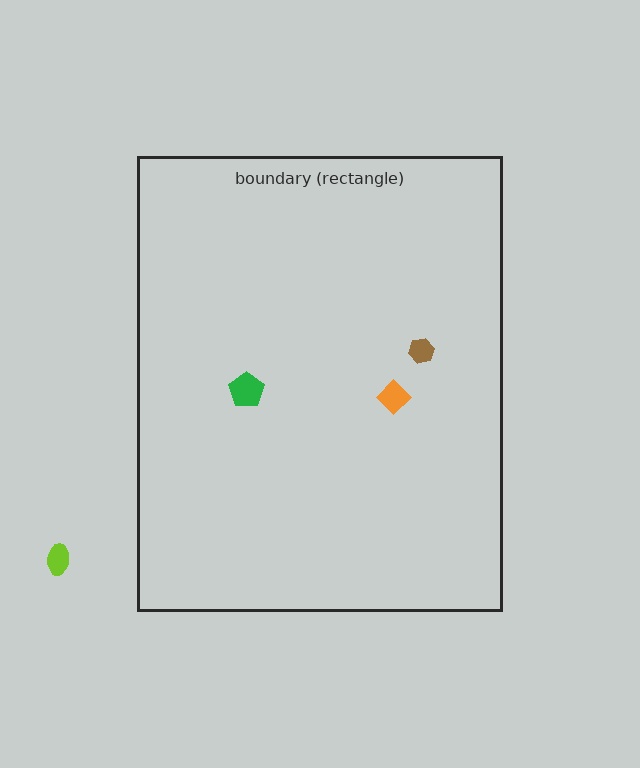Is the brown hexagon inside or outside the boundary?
Inside.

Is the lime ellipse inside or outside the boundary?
Outside.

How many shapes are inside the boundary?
3 inside, 1 outside.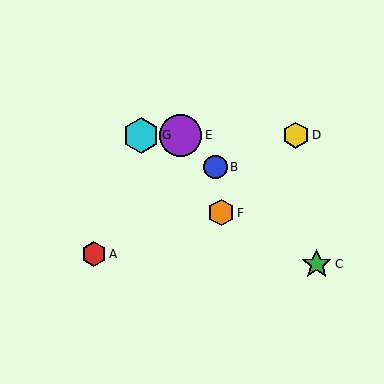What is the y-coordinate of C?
Object C is at y≈264.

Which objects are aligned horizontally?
Objects D, E, G are aligned horizontally.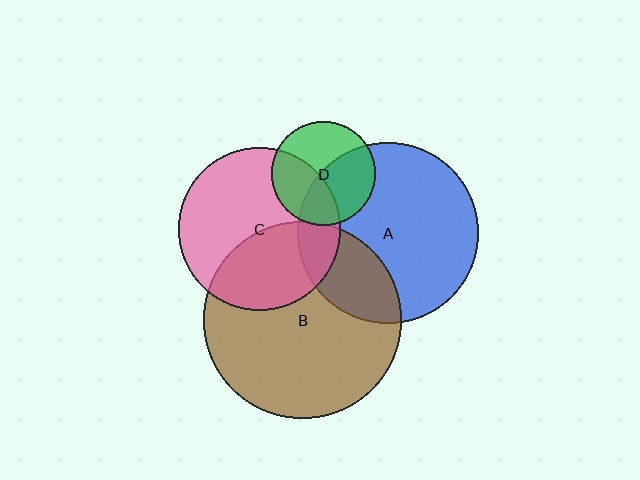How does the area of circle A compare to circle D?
Approximately 3.1 times.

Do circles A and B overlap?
Yes.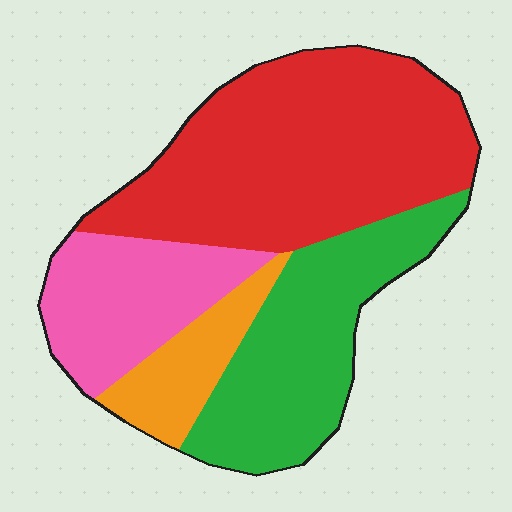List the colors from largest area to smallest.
From largest to smallest: red, green, pink, orange.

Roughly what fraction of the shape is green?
Green takes up about one quarter (1/4) of the shape.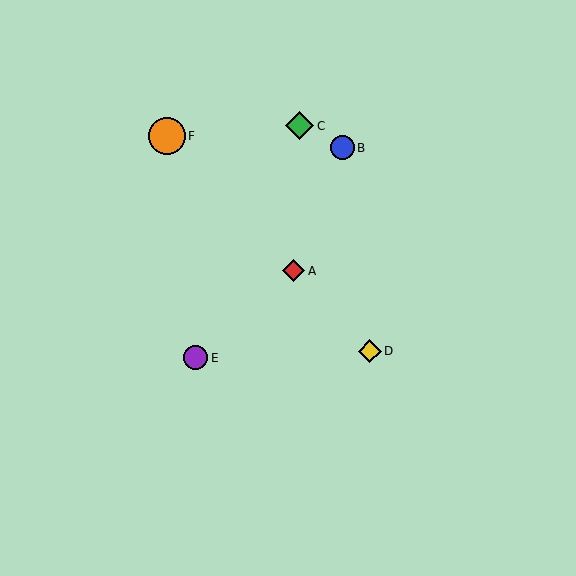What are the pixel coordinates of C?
Object C is at (299, 126).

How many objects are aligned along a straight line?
3 objects (A, D, F) are aligned along a straight line.